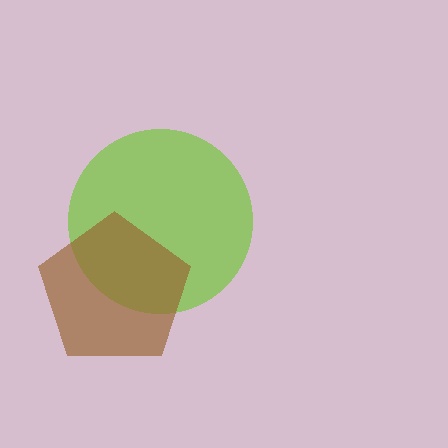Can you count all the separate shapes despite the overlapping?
Yes, there are 2 separate shapes.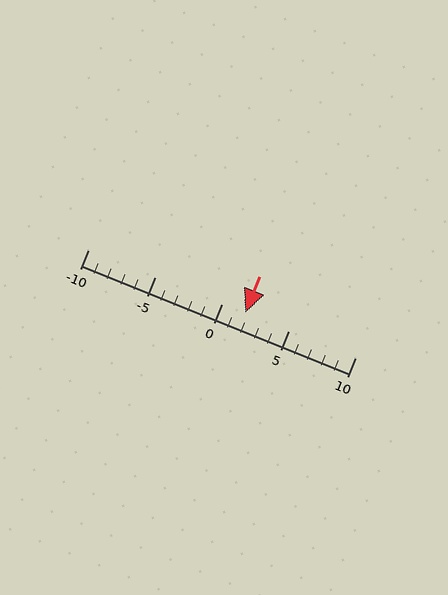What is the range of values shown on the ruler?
The ruler shows values from -10 to 10.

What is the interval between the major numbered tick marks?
The major tick marks are spaced 5 units apart.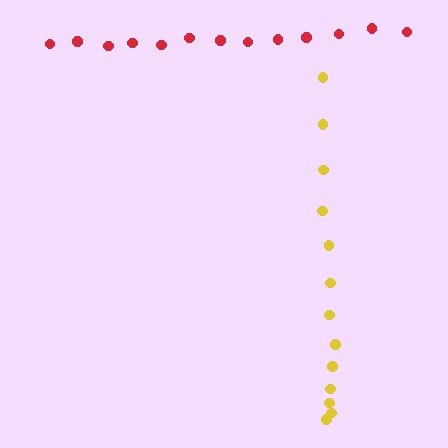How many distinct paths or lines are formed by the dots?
There are 2 distinct paths.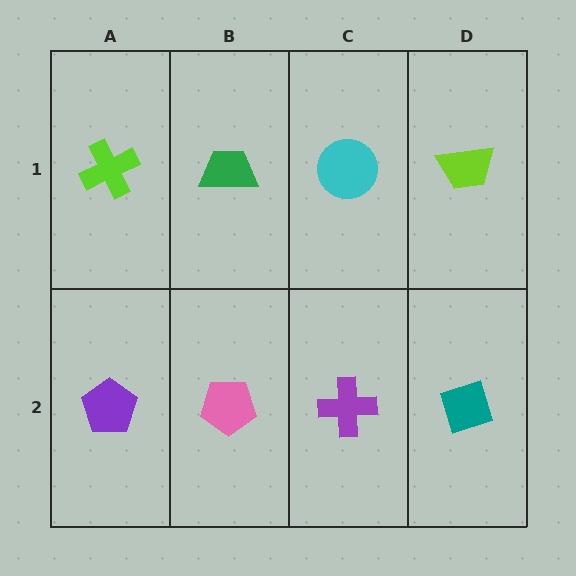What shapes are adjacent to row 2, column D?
A lime trapezoid (row 1, column D), a purple cross (row 2, column C).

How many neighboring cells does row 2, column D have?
2.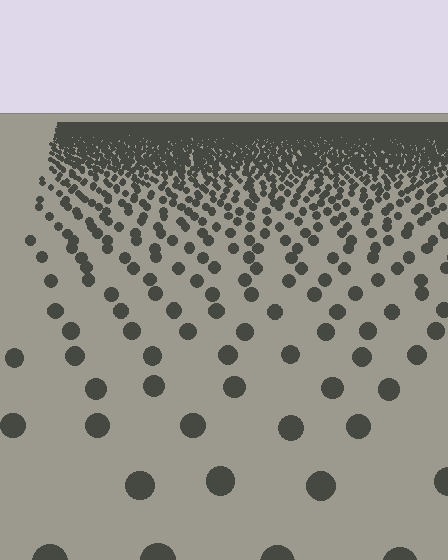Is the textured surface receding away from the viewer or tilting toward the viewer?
The surface is receding away from the viewer. Texture elements get smaller and denser toward the top.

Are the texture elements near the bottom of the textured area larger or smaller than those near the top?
Larger. Near the bottom, elements are closer to the viewer and appear at a bigger on-screen size.